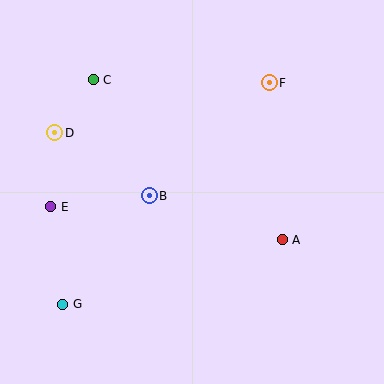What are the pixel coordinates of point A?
Point A is at (282, 240).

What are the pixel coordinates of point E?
Point E is at (51, 207).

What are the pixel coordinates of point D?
Point D is at (55, 133).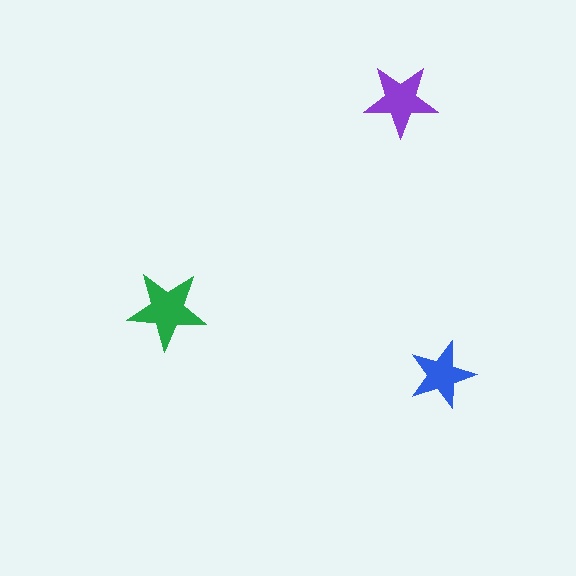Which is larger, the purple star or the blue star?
The purple one.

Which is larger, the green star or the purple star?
The green one.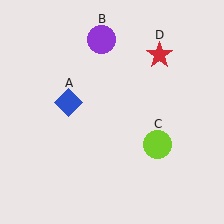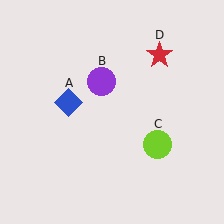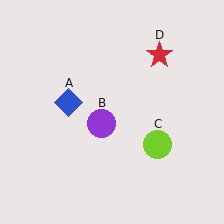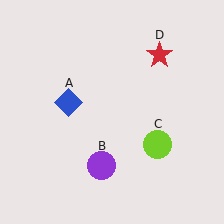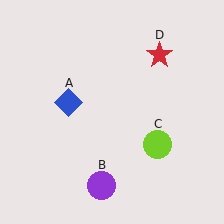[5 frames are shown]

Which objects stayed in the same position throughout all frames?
Blue diamond (object A) and lime circle (object C) and red star (object D) remained stationary.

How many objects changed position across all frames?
1 object changed position: purple circle (object B).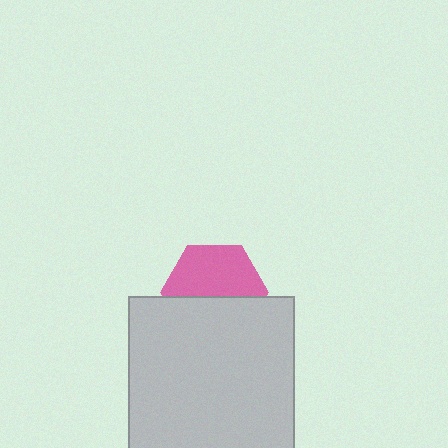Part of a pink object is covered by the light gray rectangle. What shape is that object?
It is a hexagon.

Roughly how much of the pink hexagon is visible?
About half of it is visible (roughly 54%).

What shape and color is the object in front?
The object in front is a light gray rectangle.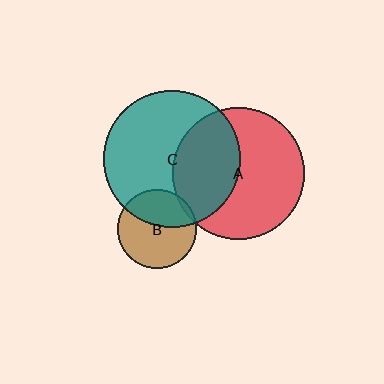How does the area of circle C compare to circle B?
Approximately 3.0 times.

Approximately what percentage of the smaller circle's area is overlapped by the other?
Approximately 5%.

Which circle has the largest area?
Circle C (teal).